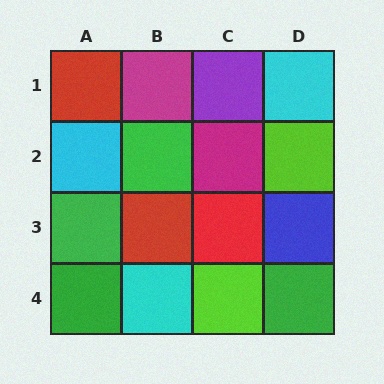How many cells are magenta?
2 cells are magenta.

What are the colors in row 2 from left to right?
Cyan, green, magenta, lime.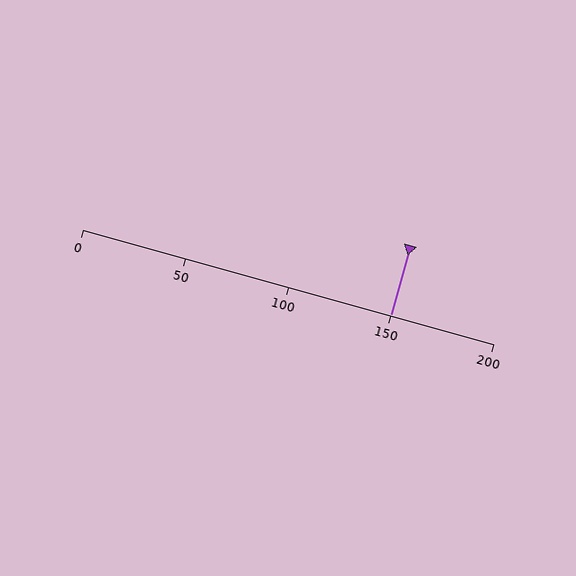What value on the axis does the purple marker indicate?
The marker indicates approximately 150.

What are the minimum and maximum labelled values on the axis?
The axis runs from 0 to 200.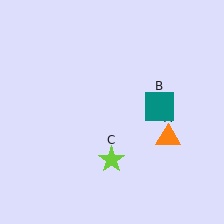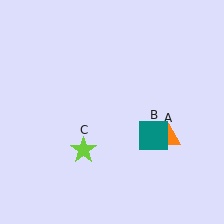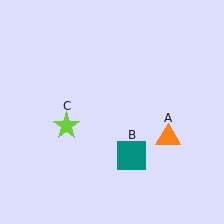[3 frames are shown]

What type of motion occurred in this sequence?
The teal square (object B), lime star (object C) rotated clockwise around the center of the scene.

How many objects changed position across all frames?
2 objects changed position: teal square (object B), lime star (object C).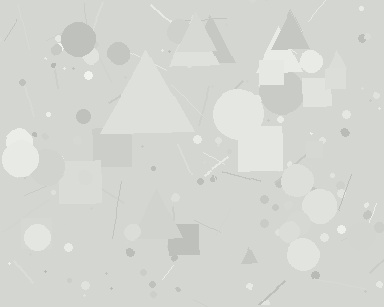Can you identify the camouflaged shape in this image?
The camouflaged shape is a triangle.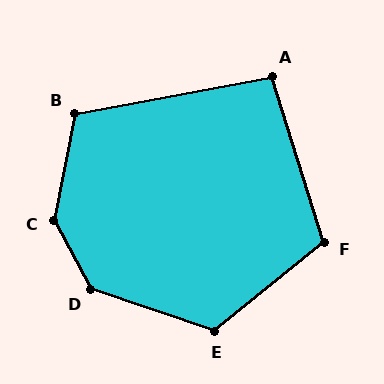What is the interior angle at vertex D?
Approximately 136 degrees (obtuse).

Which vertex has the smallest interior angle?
A, at approximately 96 degrees.